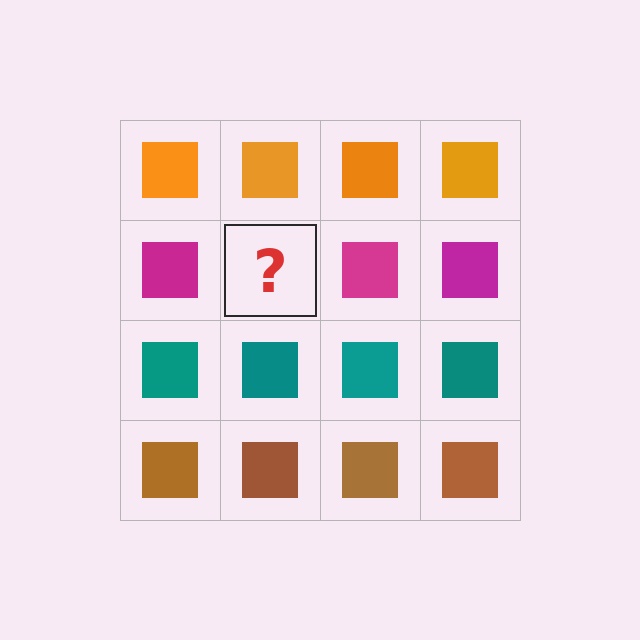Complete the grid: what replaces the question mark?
The question mark should be replaced with a magenta square.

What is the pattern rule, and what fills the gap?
The rule is that each row has a consistent color. The gap should be filled with a magenta square.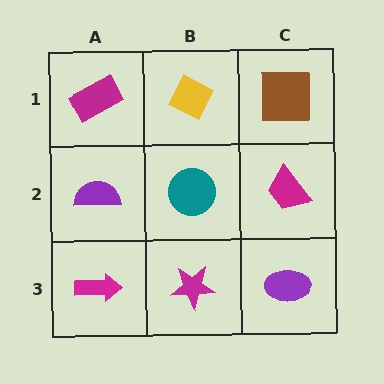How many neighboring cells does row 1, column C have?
2.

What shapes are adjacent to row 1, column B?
A teal circle (row 2, column B), a magenta rectangle (row 1, column A), a brown square (row 1, column C).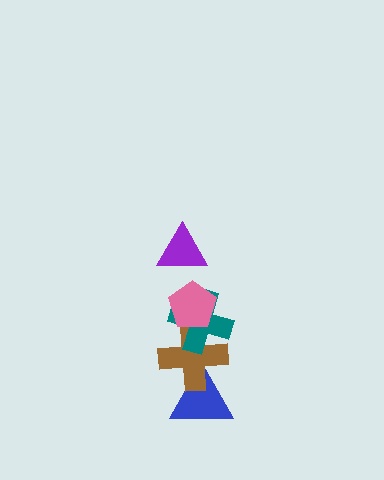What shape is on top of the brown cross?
The teal cross is on top of the brown cross.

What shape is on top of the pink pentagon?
The purple triangle is on top of the pink pentagon.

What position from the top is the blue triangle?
The blue triangle is 5th from the top.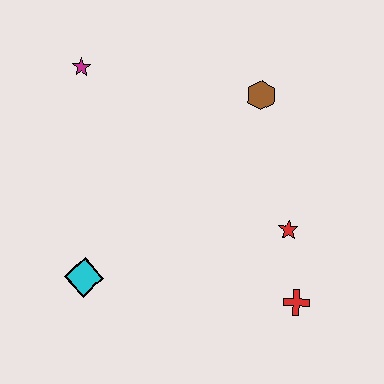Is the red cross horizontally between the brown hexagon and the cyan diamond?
No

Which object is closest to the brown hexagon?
The red star is closest to the brown hexagon.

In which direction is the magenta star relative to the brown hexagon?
The magenta star is to the left of the brown hexagon.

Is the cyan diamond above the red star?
No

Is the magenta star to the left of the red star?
Yes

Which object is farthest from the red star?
The magenta star is farthest from the red star.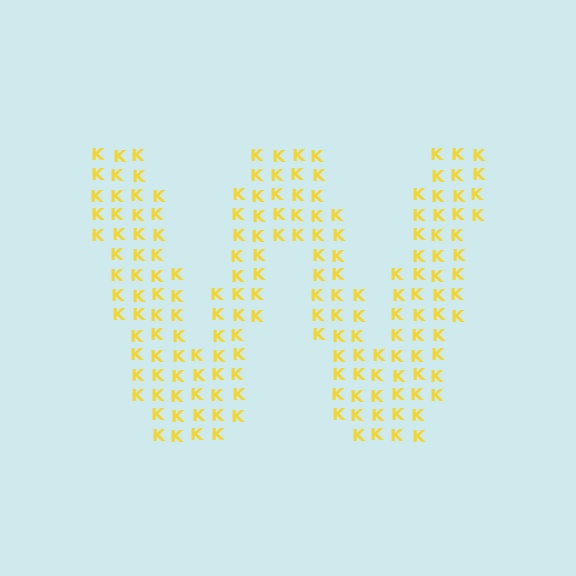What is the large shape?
The large shape is the letter W.